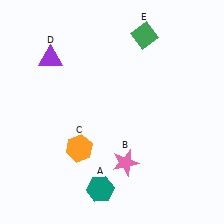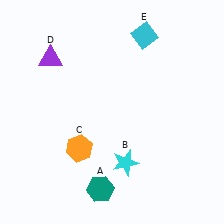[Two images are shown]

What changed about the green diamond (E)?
In Image 1, E is green. In Image 2, it changed to cyan.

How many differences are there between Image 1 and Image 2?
There are 2 differences between the two images.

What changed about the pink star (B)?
In Image 1, B is pink. In Image 2, it changed to cyan.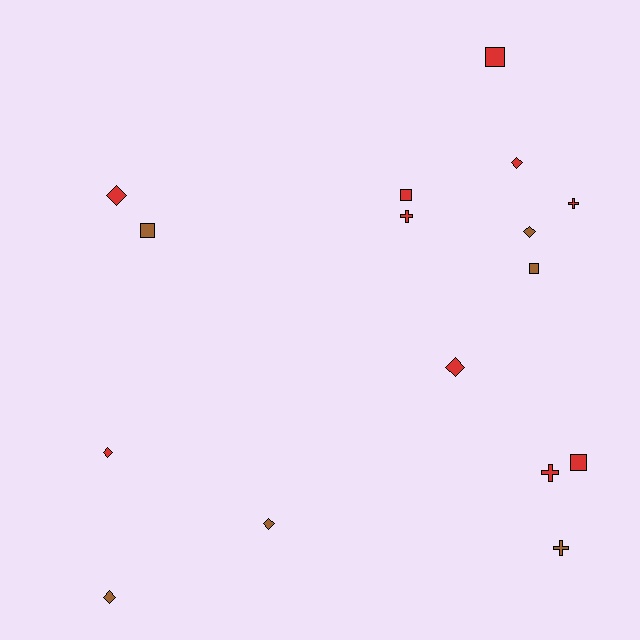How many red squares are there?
There are 3 red squares.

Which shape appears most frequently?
Diamond, with 7 objects.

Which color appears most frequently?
Red, with 10 objects.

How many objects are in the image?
There are 16 objects.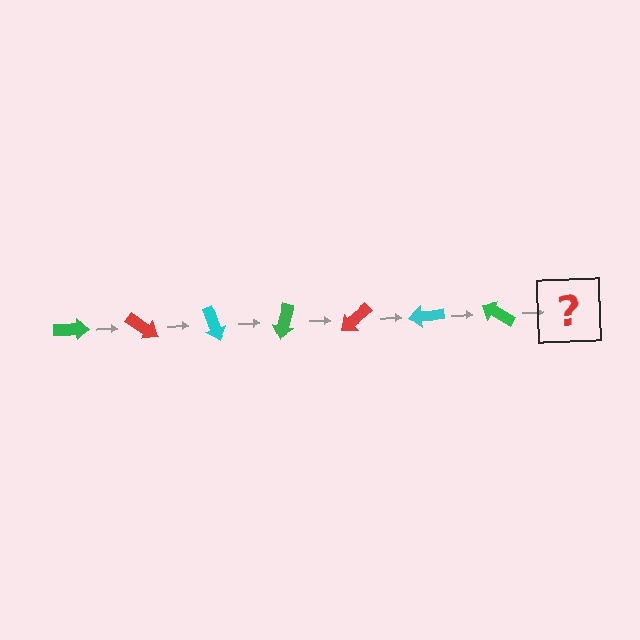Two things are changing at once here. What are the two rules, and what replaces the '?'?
The two rules are that it rotates 35 degrees each step and the color cycles through green, red, and cyan. The '?' should be a red arrow, rotated 245 degrees from the start.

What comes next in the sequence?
The next element should be a red arrow, rotated 245 degrees from the start.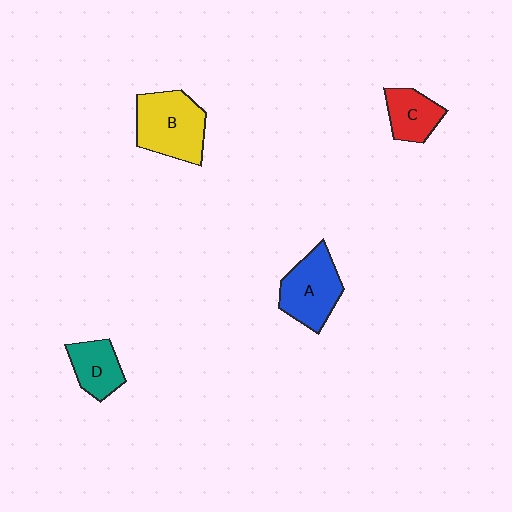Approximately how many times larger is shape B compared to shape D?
Approximately 1.7 times.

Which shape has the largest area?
Shape B (yellow).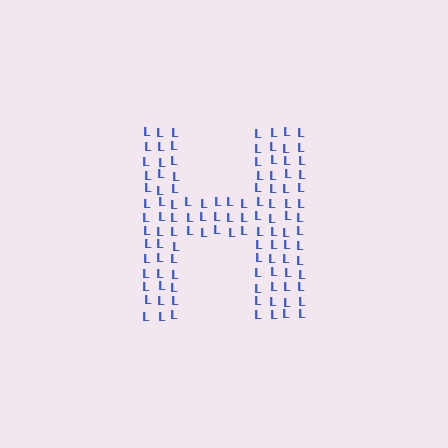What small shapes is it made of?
It is made of small letter L's.